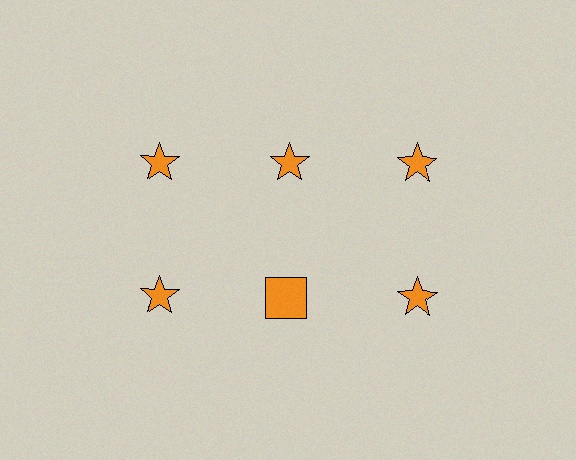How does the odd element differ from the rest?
It has a different shape: square instead of star.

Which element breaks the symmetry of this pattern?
The orange square in the second row, second from left column breaks the symmetry. All other shapes are orange stars.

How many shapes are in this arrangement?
There are 6 shapes arranged in a grid pattern.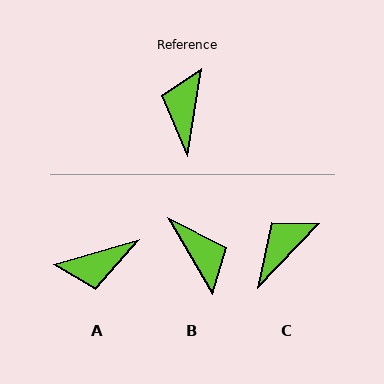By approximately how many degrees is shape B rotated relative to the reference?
Approximately 140 degrees clockwise.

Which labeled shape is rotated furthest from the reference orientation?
B, about 140 degrees away.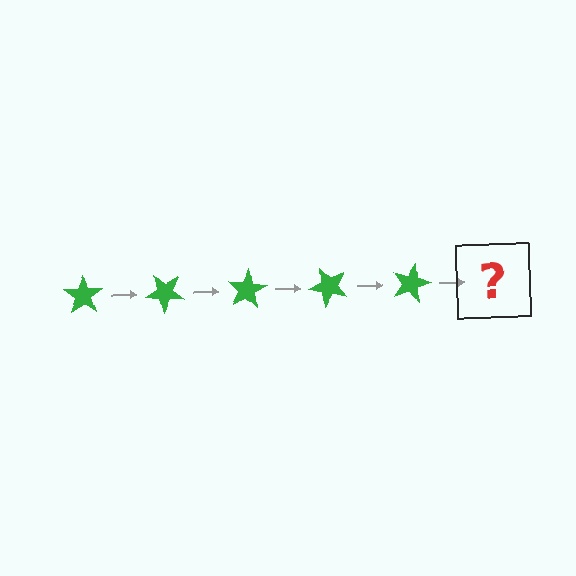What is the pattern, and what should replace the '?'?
The pattern is that the star rotates 40 degrees each step. The '?' should be a green star rotated 200 degrees.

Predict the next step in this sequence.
The next step is a green star rotated 200 degrees.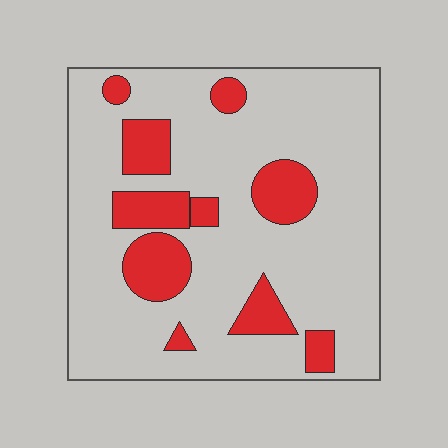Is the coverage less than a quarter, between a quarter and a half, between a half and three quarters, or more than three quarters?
Less than a quarter.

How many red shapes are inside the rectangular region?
10.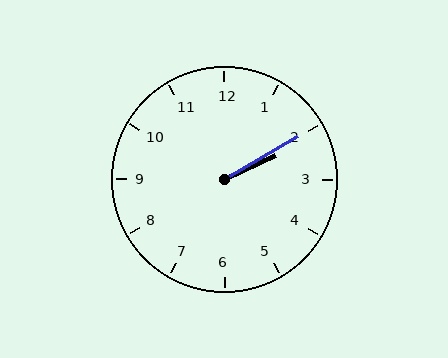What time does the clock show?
2:10.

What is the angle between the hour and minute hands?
Approximately 5 degrees.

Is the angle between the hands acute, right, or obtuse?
It is acute.